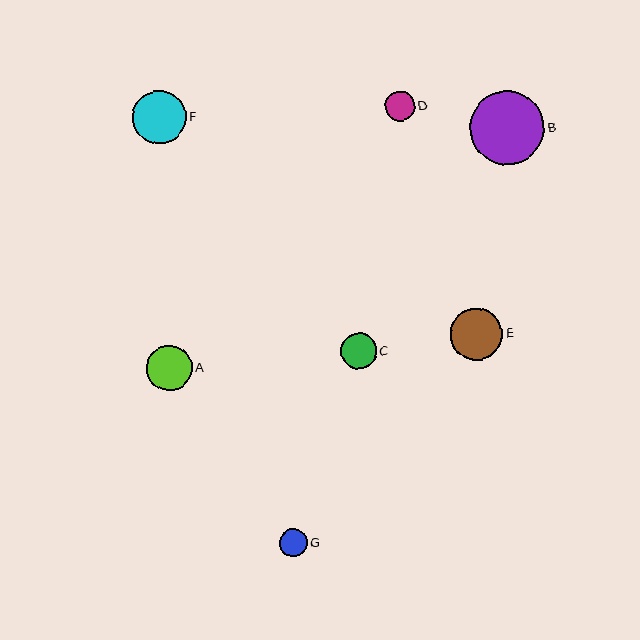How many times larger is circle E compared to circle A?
Circle E is approximately 1.2 times the size of circle A.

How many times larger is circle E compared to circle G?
Circle E is approximately 1.9 times the size of circle G.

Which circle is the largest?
Circle B is the largest with a size of approximately 74 pixels.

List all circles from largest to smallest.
From largest to smallest: B, F, E, A, C, D, G.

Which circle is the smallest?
Circle G is the smallest with a size of approximately 28 pixels.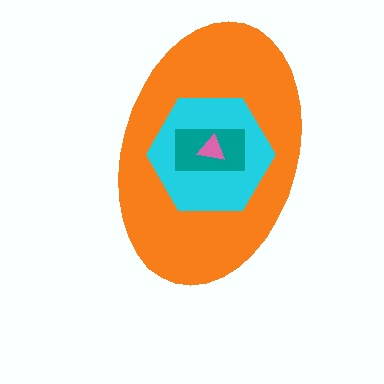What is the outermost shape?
The orange ellipse.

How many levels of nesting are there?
4.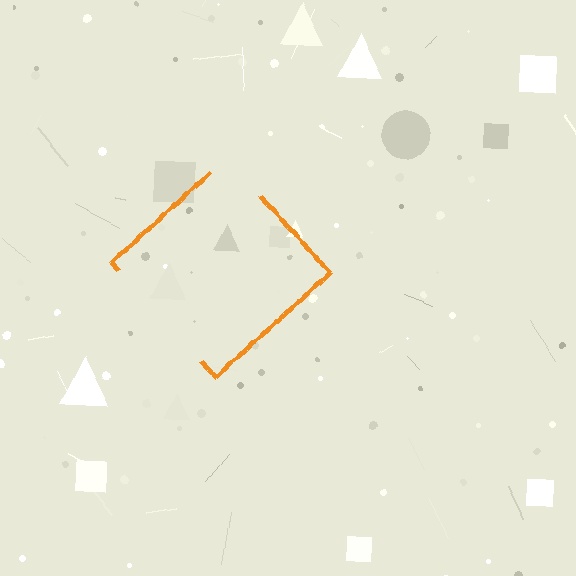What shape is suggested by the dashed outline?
The dashed outline suggests a diamond.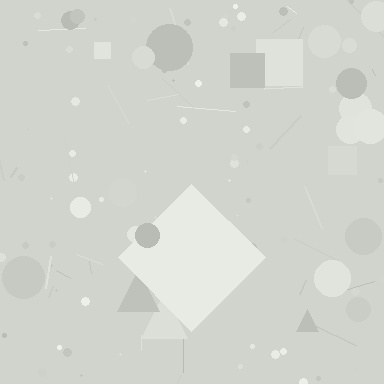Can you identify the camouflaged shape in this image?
The camouflaged shape is a diamond.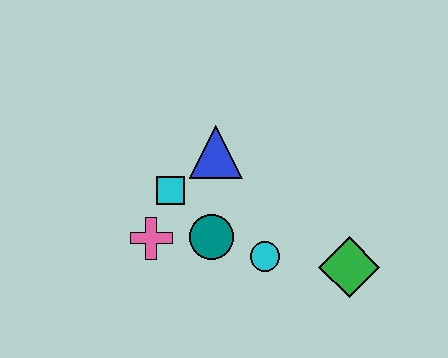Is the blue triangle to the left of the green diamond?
Yes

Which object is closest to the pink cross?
The cyan square is closest to the pink cross.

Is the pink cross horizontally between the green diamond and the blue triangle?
No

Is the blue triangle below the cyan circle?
No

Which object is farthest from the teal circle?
The green diamond is farthest from the teal circle.